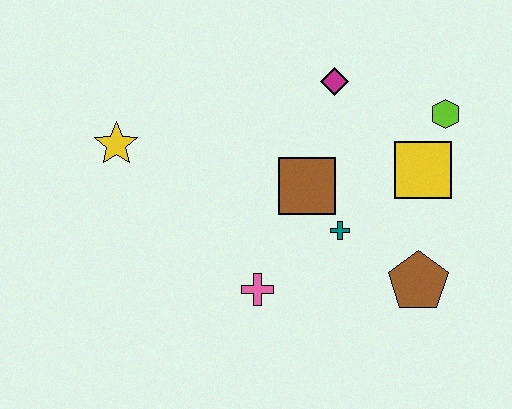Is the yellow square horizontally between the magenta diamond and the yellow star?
No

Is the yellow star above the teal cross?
Yes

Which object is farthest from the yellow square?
The yellow star is farthest from the yellow square.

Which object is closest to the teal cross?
The brown square is closest to the teal cross.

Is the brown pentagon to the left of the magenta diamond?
No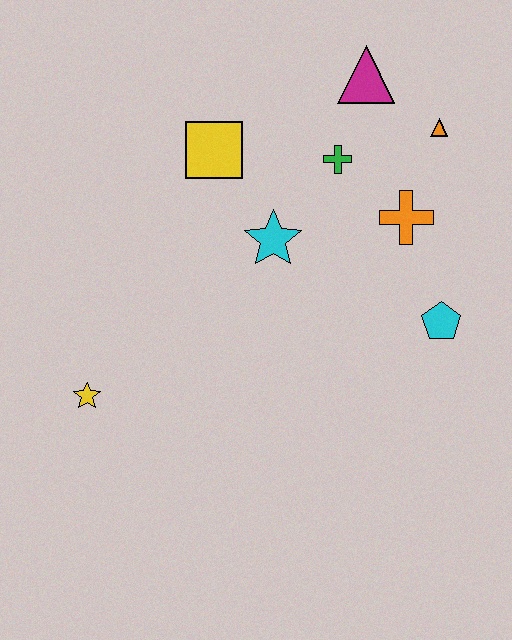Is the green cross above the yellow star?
Yes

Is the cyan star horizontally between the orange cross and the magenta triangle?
No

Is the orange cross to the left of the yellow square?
No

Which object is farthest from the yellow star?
The orange triangle is farthest from the yellow star.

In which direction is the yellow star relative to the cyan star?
The yellow star is to the left of the cyan star.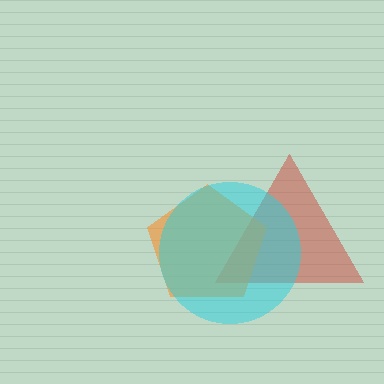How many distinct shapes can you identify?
There are 3 distinct shapes: a red triangle, an orange pentagon, a cyan circle.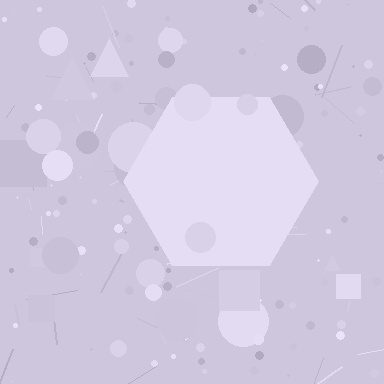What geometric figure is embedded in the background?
A hexagon is embedded in the background.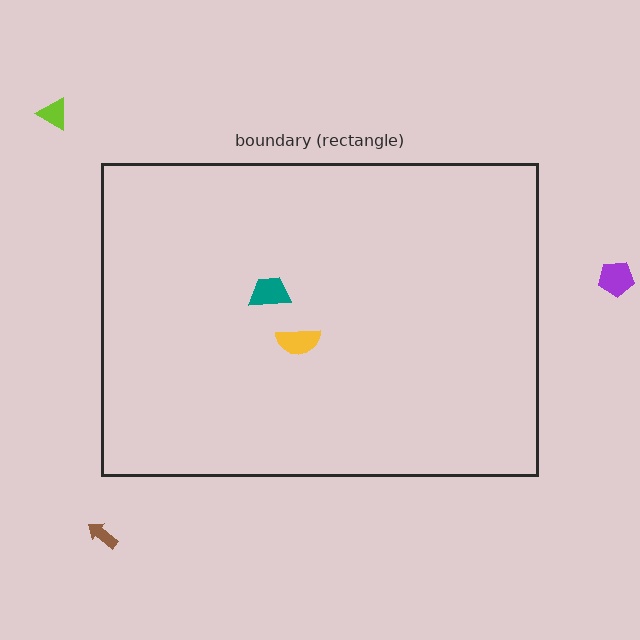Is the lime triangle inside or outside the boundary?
Outside.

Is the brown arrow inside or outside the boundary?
Outside.